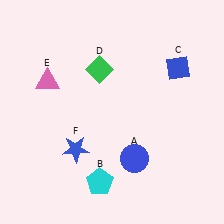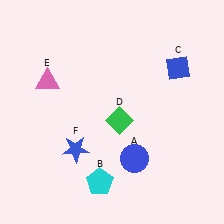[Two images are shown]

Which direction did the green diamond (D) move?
The green diamond (D) moved down.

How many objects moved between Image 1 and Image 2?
1 object moved between the two images.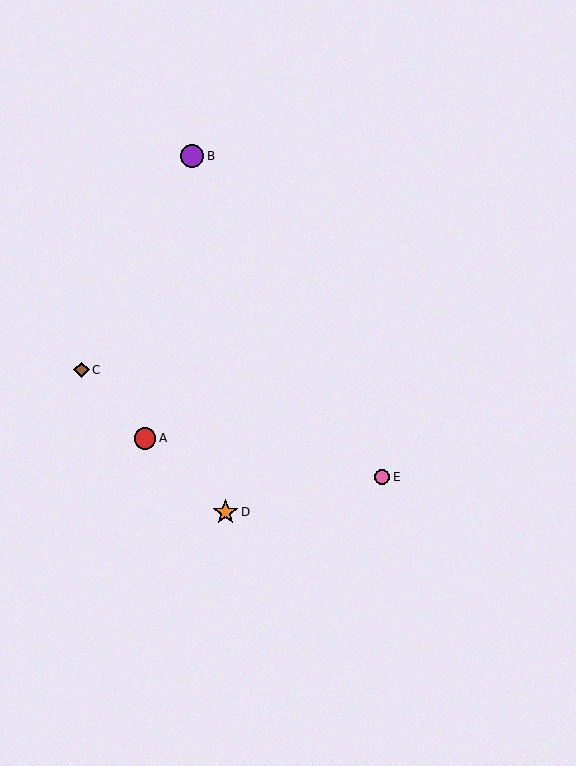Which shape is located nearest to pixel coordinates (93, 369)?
The brown diamond (labeled C) at (81, 370) is nearest to that location.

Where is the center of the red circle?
The center of the red circle is at (145, 438).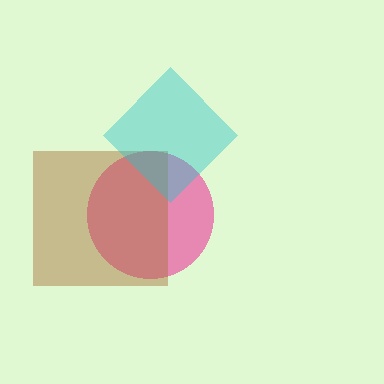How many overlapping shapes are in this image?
There are 3 overlapping shapes in the image.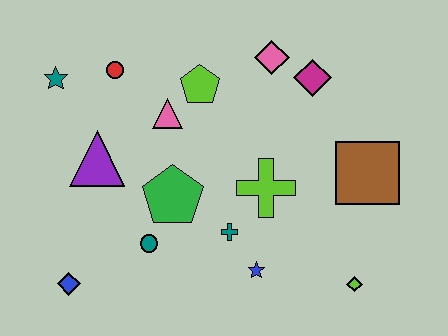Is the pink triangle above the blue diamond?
Yes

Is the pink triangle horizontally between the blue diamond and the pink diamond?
Yes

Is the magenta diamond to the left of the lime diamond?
Yes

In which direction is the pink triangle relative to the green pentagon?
The pink triangle is above the green pentagon.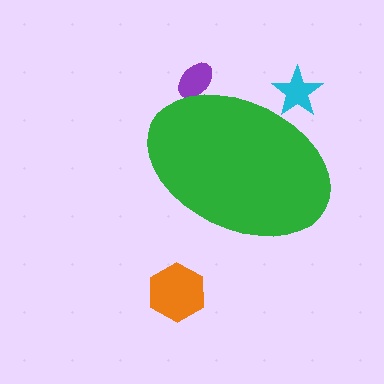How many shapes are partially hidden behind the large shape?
2 shapes are partially hidden.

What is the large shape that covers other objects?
A green ellipse.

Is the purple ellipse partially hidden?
Yes, the purple ellipse is partially hidden behind the green ellipse.